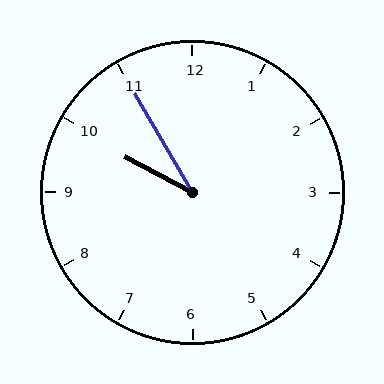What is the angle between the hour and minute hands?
Approximately 32 degrees.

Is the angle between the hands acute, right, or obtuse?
It is acute.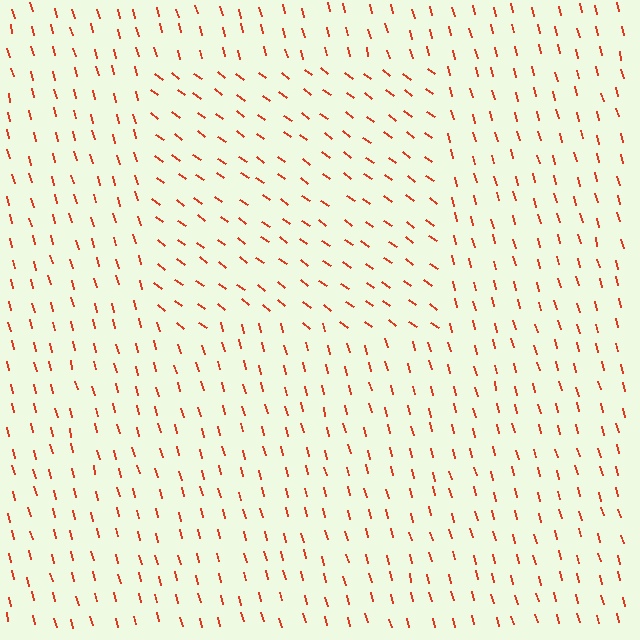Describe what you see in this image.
The image is filled with small red line segments. A rectangle region in the image has lines oriented differently from the surrounding lines, creating a visible texture boundary.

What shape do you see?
I see a rectangle.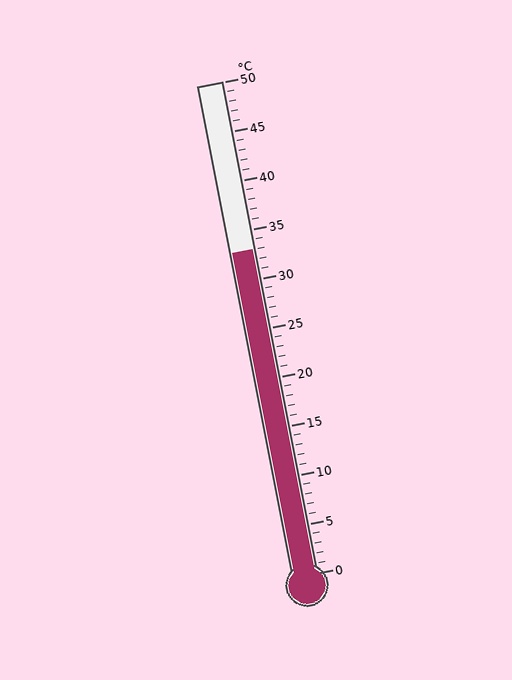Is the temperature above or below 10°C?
The temperature is above 10°C.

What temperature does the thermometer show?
The thermometer shows approximately 33°C.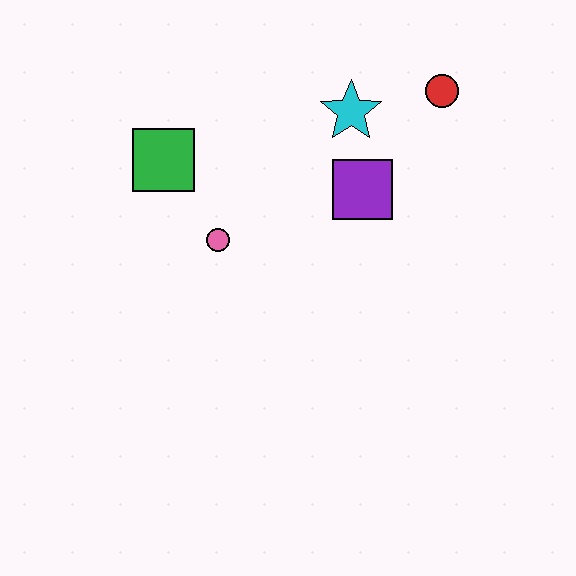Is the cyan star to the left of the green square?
No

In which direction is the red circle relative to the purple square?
The red circle is above the purple square.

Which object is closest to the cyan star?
The purple square is closest to the cyan star.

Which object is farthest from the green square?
The red circle is farthest from the green square.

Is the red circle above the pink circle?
Yes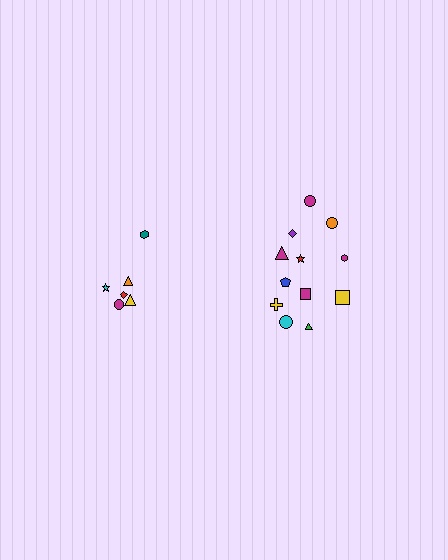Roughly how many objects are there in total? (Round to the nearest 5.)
Roughly 20 objects in total.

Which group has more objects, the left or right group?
The right group.